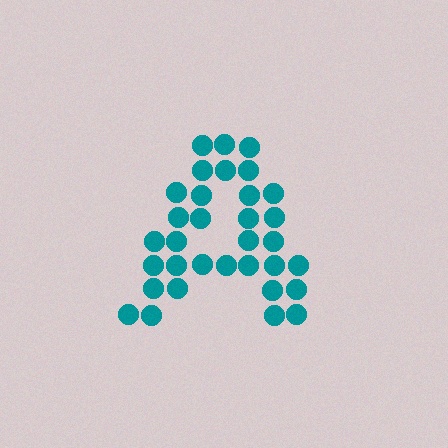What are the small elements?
The small elements are circles.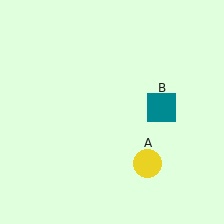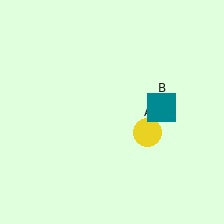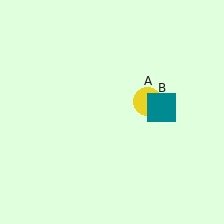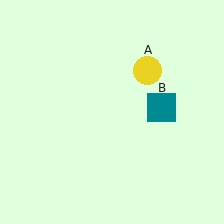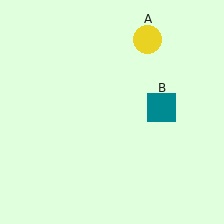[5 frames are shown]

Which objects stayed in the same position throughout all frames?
Teal square (object B) remained stationary.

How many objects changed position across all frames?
1 object changed position: yellow circle (object A).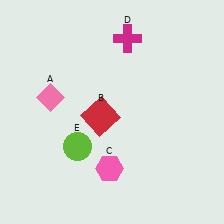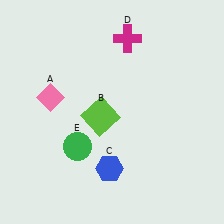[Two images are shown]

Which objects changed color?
B changed from red to lime. C changed from pink to blue. E changed from lime to green.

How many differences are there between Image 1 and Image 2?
There are 3 differences between the two images.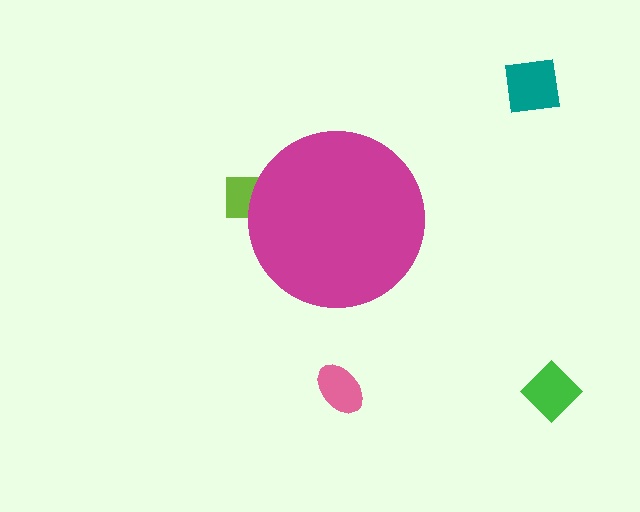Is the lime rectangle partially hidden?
Yes, the lime rectangle is partially hidden behind the magenta circle.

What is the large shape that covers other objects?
A magenta circle.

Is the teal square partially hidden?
No, the teal square is fully visible.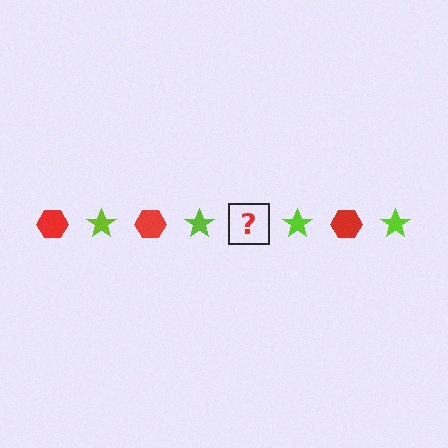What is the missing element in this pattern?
The missing element is a red hexagon.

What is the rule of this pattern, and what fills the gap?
The rule is that the pattern alternates between red hexagon and lime star. The gap should be filled with a red hexagon.